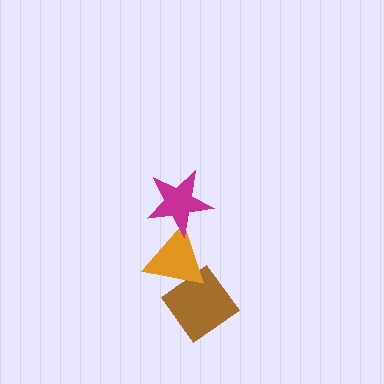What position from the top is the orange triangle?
The orange triangle is 2nd from the top.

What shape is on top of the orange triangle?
The magenta star is on top of the orange triangle.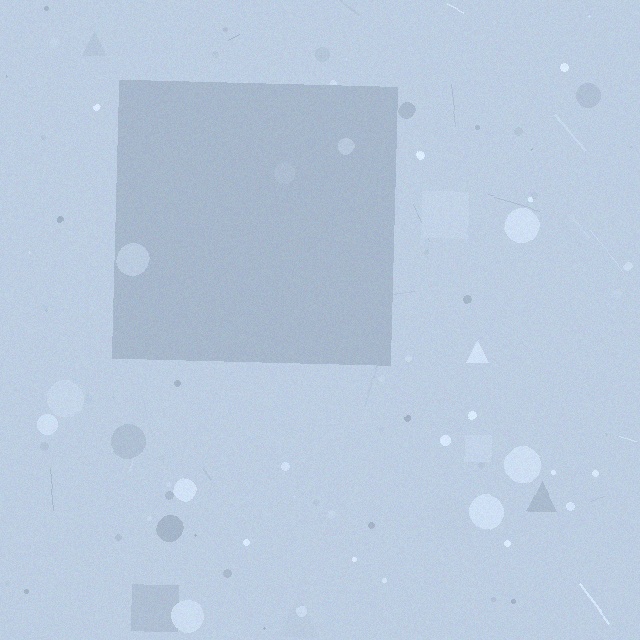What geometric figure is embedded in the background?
A square is embedded in the background.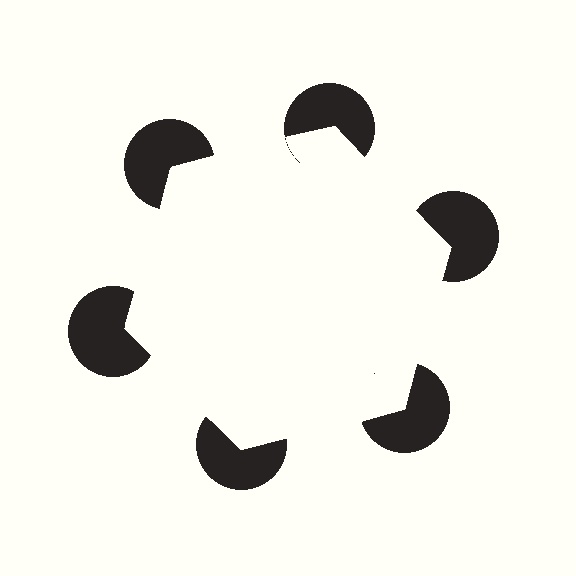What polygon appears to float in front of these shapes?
An illusory hexagon — its edges are inferred from the aligned wedge cuts in the pac-man discs, not physically drawn.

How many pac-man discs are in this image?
There are 6 — one at each vertex of the illusory hexagon.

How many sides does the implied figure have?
6 sides.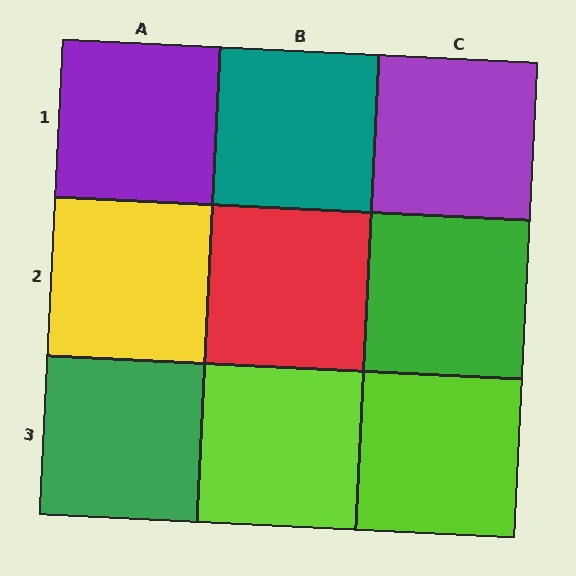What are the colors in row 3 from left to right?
Green, lime, lime.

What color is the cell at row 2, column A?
Yellow.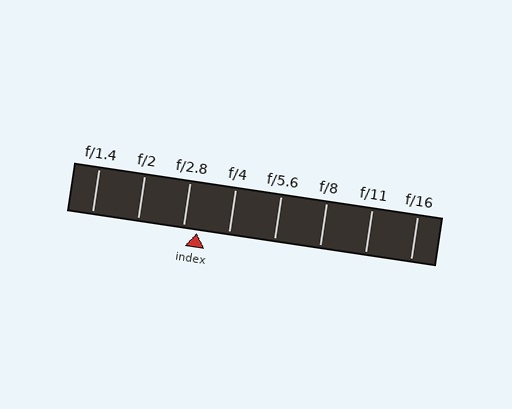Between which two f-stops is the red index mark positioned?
The index mark is between f/2.8 and f/4.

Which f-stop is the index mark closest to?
The index mark is closest to f/2.8.